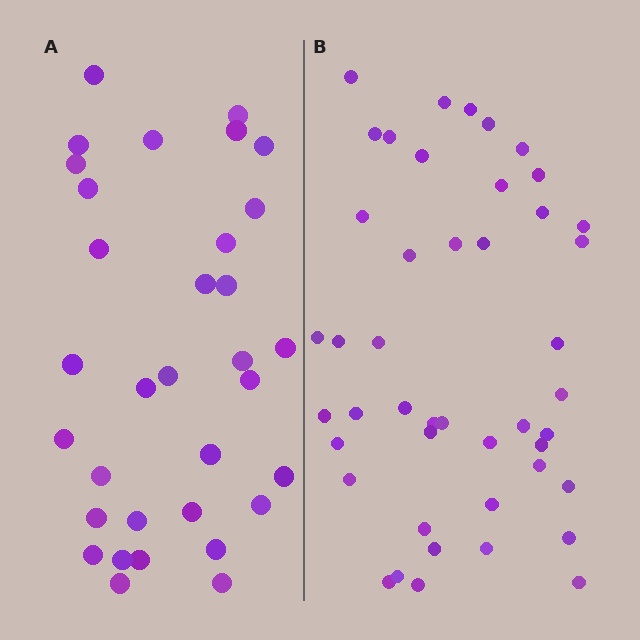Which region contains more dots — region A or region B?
Region B (the right region) has more dots.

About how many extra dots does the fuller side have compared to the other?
Region B has roughly 12 or so more dots than region A.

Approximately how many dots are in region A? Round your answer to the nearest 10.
About 30 dots. (The exact count is 33, which rounds to 30.)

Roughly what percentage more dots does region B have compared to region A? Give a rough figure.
About 35% more.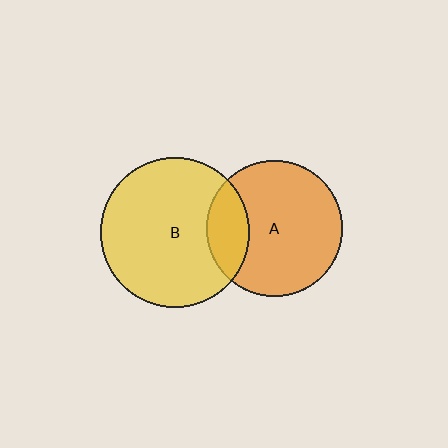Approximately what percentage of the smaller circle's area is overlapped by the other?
Approximately 20%.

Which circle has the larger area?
Circle B (yellow).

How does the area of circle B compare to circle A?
Approximately 1.2 times.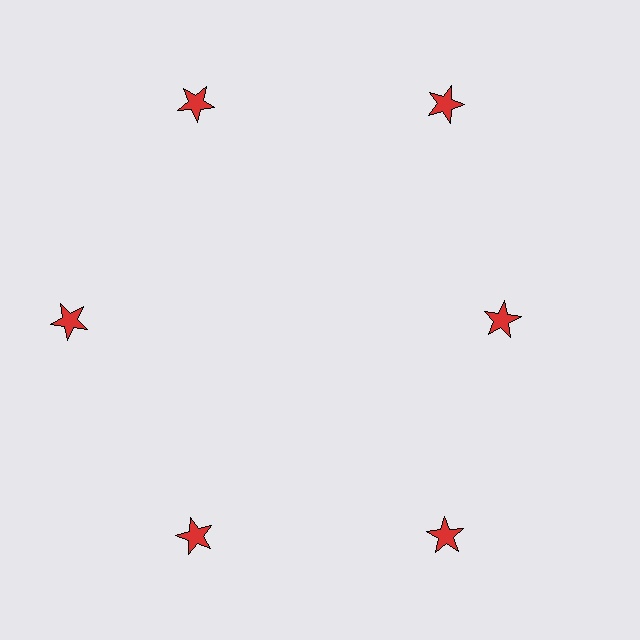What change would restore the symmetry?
The symmetry would be restored by moving it outward, back onto the ring so that all 6 stars sit at equal angles and equal distance from the center.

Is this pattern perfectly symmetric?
No. The 6 red stars are arranged in a ring, but one element near the 3 o'clock position is pulled inward toward the center, breaking the 6-fold rotational symmetry.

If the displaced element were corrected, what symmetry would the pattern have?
It would have 6-fold rotational symmetry — the pattern would map onto itself every 60 degrees.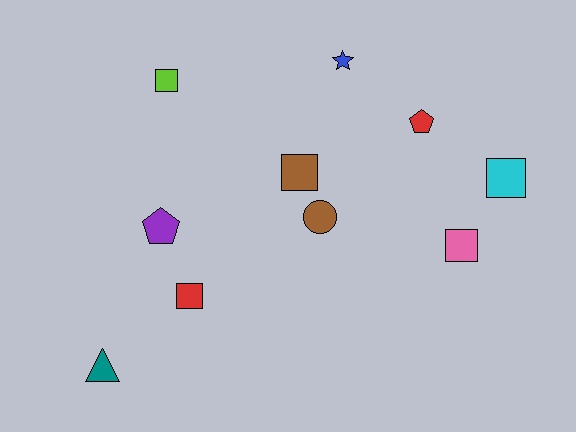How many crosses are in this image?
There are no crosses.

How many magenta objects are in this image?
There are no magenta objects.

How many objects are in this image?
There are 10 objects.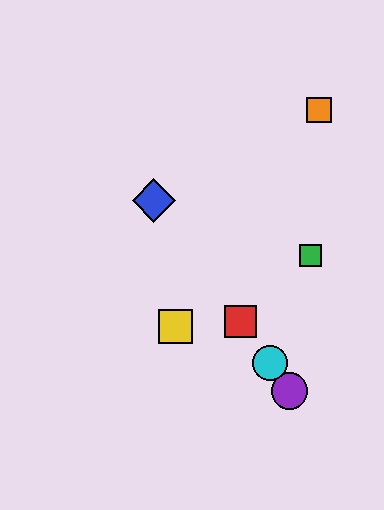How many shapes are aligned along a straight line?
4 shapes (the red square, the blue diamond, the purple circle, the cyan circle) are aligned along a straight line.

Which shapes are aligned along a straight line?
The red square, the blue diamond, the purple circle, the cyan circle are aligned along a straight line.